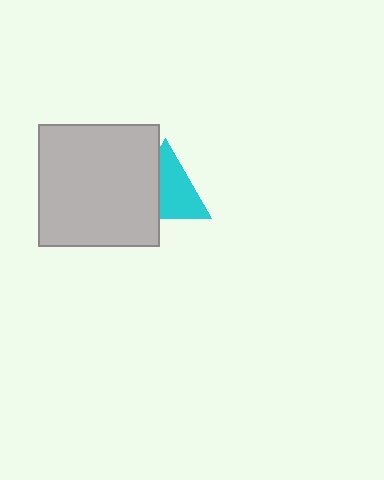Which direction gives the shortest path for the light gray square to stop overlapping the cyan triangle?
Moving left gives the shortest separation.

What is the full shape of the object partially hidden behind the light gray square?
The partially hidden object is a cyan triangle.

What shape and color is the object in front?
The object in front is a light gray square.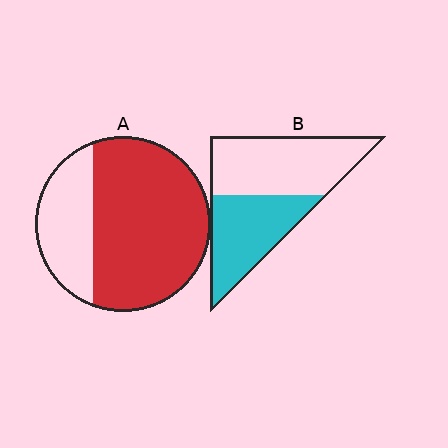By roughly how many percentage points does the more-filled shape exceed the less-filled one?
By roughly 25 percentage points (A over B).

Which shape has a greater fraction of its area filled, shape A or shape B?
Shape A.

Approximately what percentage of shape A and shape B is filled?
A is approximately 70% and B is approximately 45%.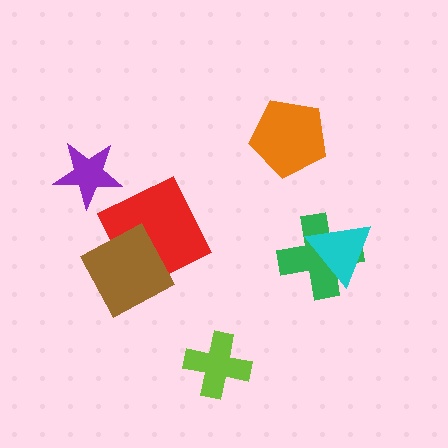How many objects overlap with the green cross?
1 object overlaps with the green cross.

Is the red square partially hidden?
Yes, it is partially covered by another shape.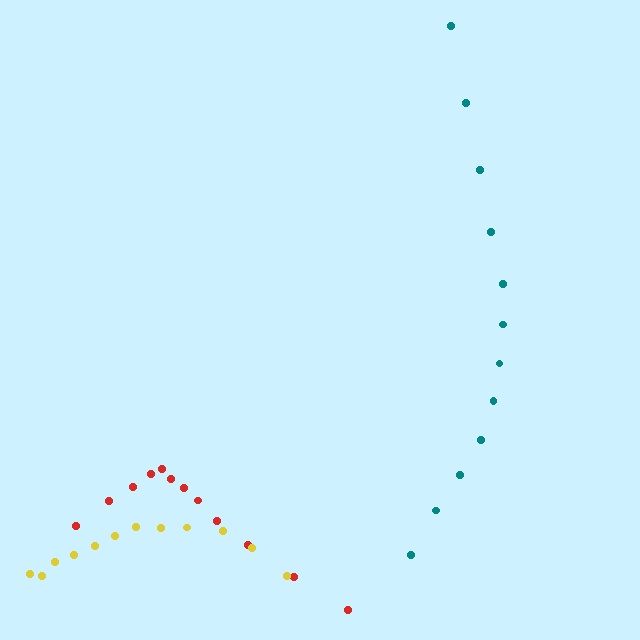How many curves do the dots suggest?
There are 3 distinct paths.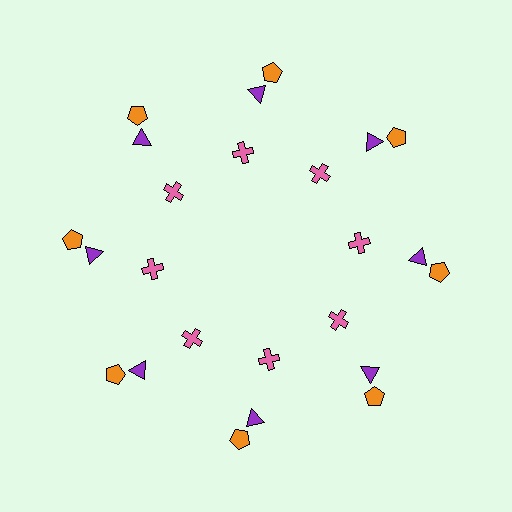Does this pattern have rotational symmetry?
Yes, this pattern has 8-fold rotational symmetry. It looks the same after rotating 45 degrees around the center.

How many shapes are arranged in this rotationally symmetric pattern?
There are 24 shapes, arranged in 8 groups of 3.